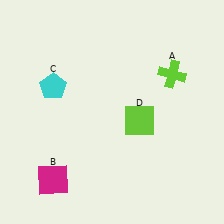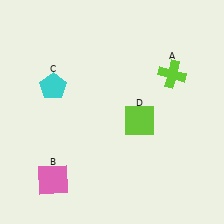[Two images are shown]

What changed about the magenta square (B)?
In Image 1, B is magenta. In Image 2, it changed to pink.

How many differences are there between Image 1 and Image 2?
There is 1 difference between the two images.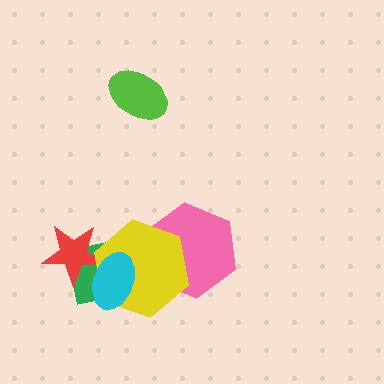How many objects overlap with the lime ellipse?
0 objects overlap with the lime ellipse.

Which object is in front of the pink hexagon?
The yellow hexagon is in front of the pink hexagon.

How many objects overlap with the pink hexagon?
1 object overlaps with the pink hexagon.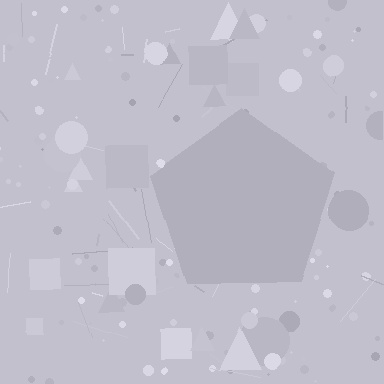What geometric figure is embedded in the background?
A pentagon is embedded in the background.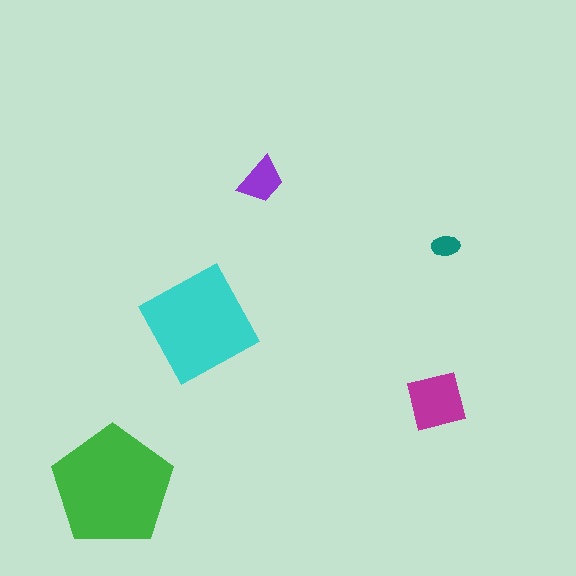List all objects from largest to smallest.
The green pentagon, the cyan square, the magenta square, the purple trapezoid, the teal ellipse.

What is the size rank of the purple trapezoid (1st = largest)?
4th.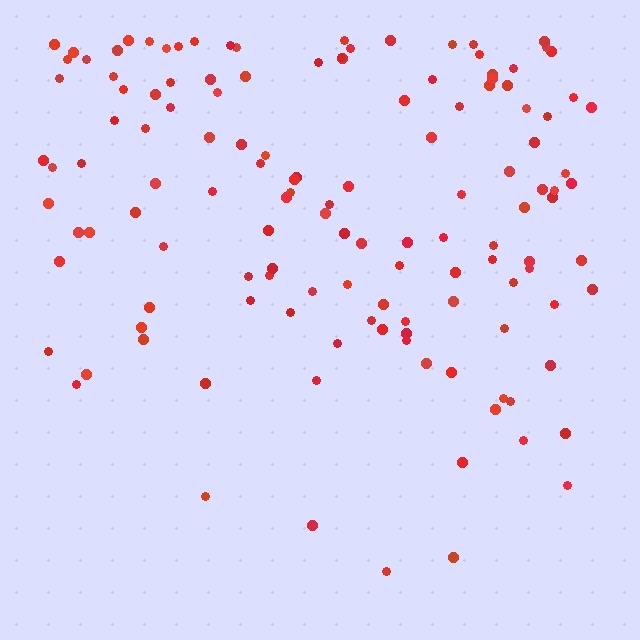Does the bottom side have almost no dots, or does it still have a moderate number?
Still a moderate number, just noticeably fewer than the top.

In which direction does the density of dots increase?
From bottom to top, with the top side densest.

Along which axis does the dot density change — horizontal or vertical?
Vertical.